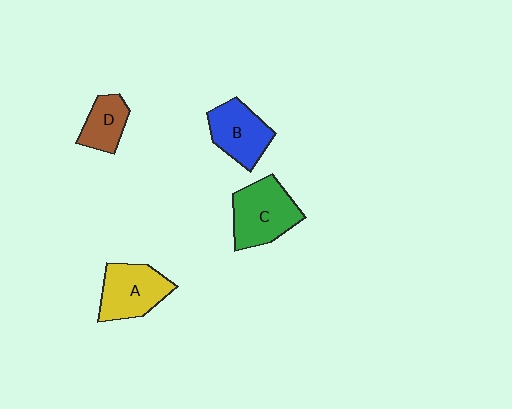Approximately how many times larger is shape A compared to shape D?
Approximately 1.6 times.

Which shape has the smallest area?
Shape D (brown).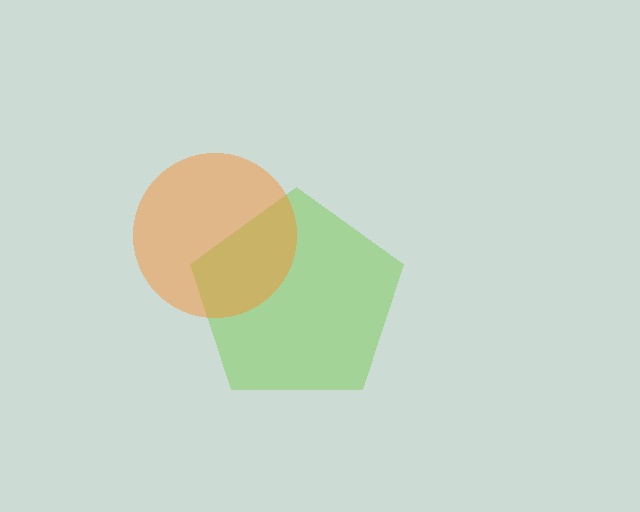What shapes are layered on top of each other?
The layered shapes are: a lime pentagon, an orange circle.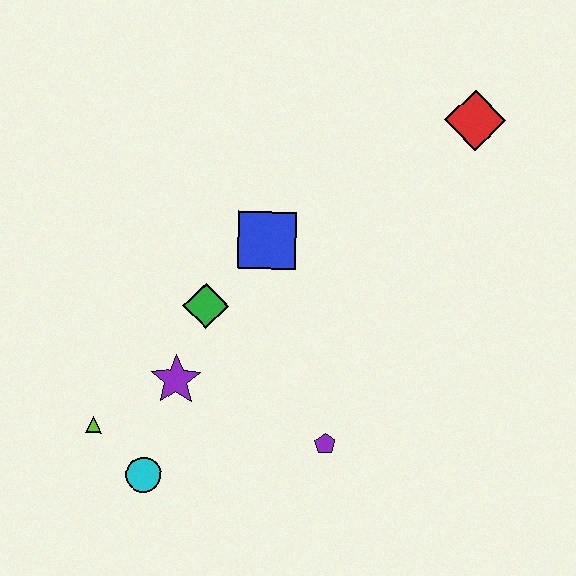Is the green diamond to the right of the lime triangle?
Yes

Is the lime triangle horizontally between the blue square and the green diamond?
No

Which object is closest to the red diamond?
The blue square is closest to the red diamond.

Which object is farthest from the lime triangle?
The red diamond is farthest from the lime triangle.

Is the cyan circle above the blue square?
No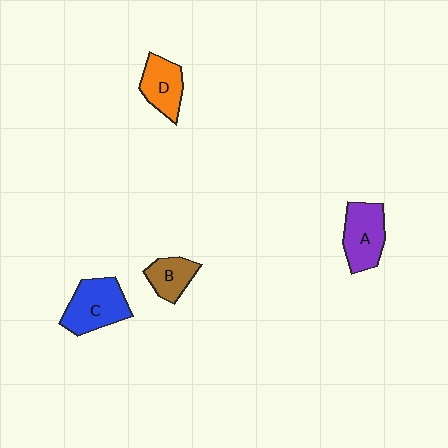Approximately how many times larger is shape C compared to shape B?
Approximately 1.6 times.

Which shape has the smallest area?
Shape B (brown).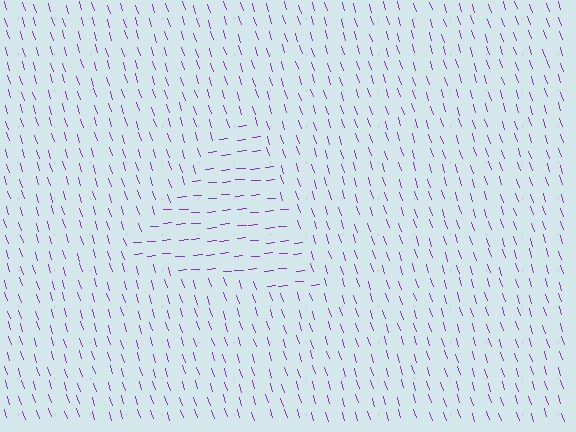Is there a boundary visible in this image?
Yes, there is a texture boundary formed by a change in line orientation.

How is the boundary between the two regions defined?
The boundary is defined purely by a change in line orientation (approximately 77 degrees difference). All lines are the same color and thickness.